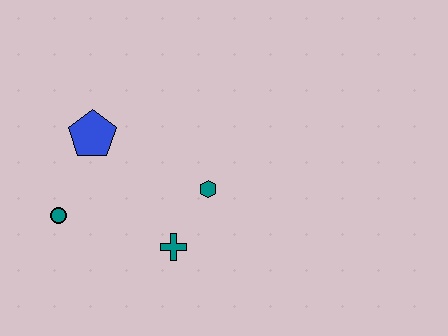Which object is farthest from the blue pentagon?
The teal cross is farthest from the blue pentagon.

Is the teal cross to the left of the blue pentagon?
No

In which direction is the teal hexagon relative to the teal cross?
The teal hexagon is above the teal cross.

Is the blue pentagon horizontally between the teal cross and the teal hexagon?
No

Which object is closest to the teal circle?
The blue pentagon is closest to the teal circle.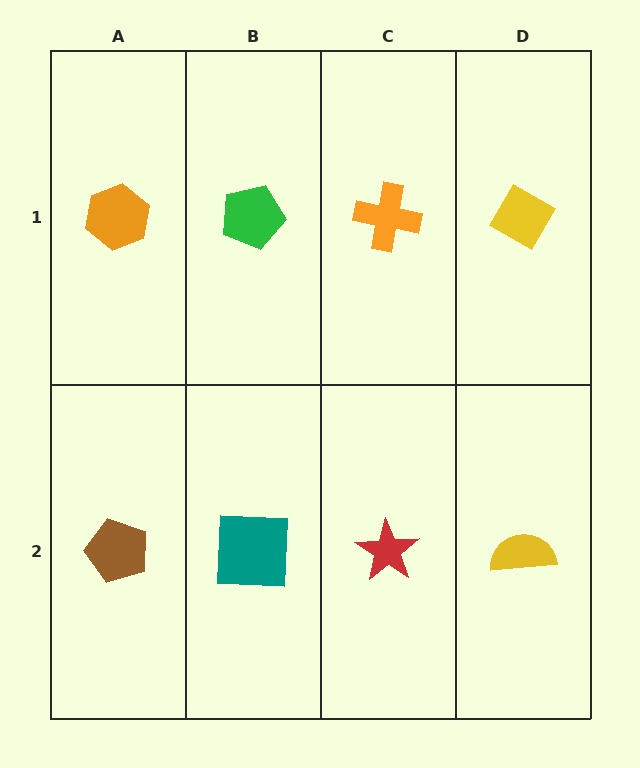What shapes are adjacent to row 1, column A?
A brown pentagon (row 2, column A), a green pentagon (row 1, column B).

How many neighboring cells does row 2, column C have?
3.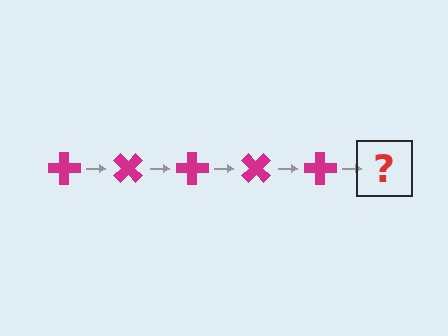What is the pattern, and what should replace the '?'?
The pattern is that the cross rotates 45 degrees each step. The '?' should be a magenta cross rotated 225 degrees.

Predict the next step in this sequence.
The next step is a magenta cross rotated 225 degrees.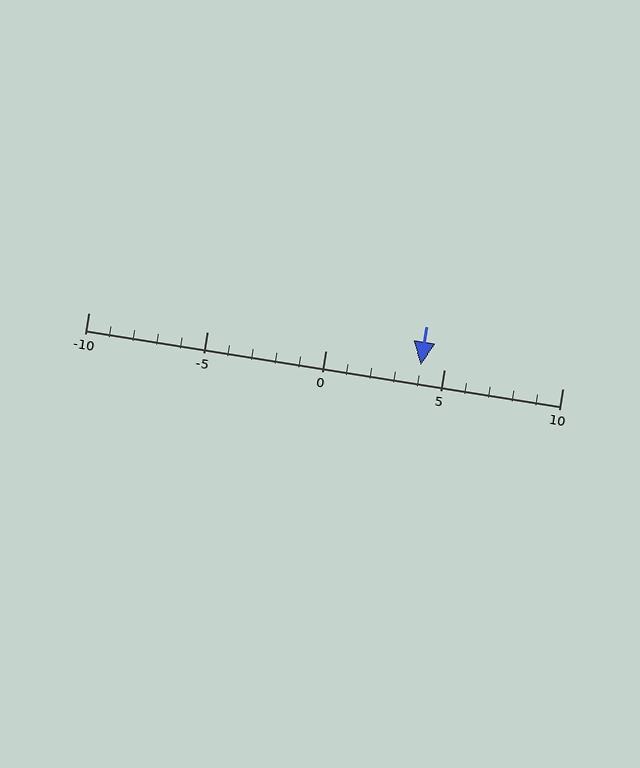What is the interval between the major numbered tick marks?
The major tick marks are spaced 5 units apart.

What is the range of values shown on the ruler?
The ruler shows values from -10 to 10.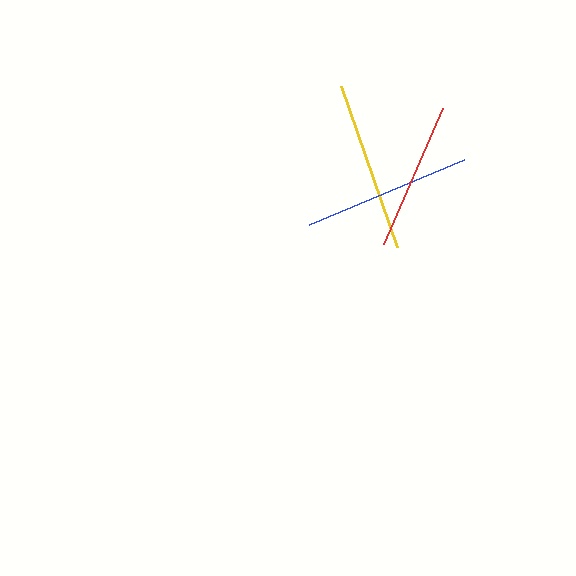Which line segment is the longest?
The yellow line is the longest at approximately 171 pixels.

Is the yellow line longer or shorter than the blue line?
The yellow line is longer than the blue line.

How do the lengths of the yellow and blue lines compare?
The yellow and blue lines are approximately the same length.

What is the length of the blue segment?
The blue segment is approximately 168 pixels long.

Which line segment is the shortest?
The red line is the shortest at approximately 148 pixels.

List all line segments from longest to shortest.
From longest to shortest: yellow, blue, red.